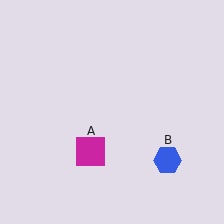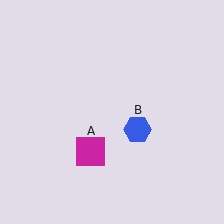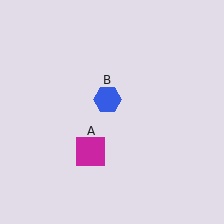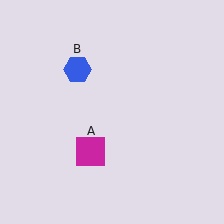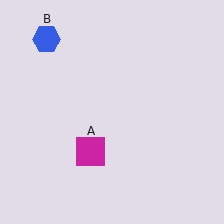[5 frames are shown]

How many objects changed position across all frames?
1 object changed position: blue hexagon (object B).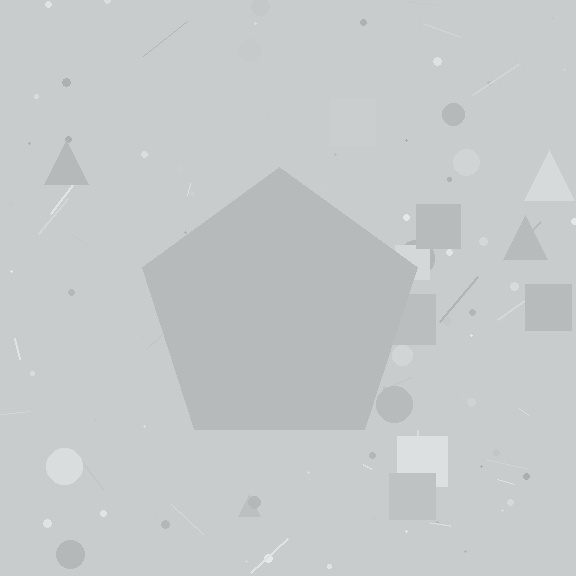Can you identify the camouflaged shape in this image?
The camouflaged shape is a pentagon.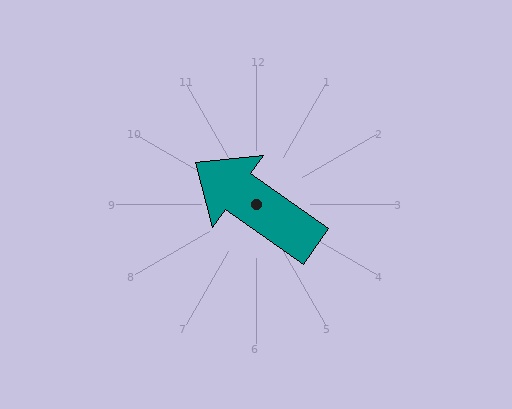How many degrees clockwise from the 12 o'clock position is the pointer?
Approximately 305 degrees.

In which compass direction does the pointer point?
Northwest.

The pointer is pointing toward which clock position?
Roughly 10 o'clock.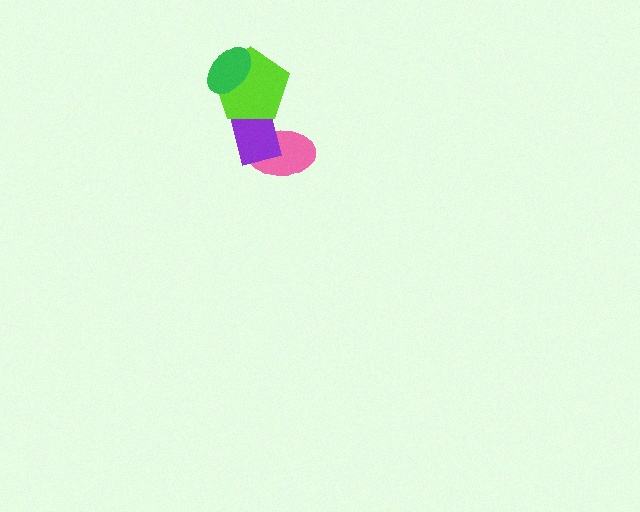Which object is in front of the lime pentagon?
The green ellipse is in front of the lime pentagon.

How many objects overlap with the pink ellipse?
1 object overlaps with the pink ellipse.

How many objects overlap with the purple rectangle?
2 objects overlap with the purple rectangle.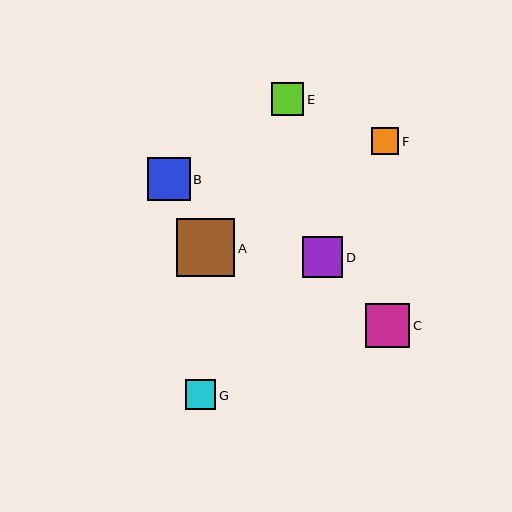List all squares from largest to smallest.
From largest to smallest: A, C, B, D, E, G, F.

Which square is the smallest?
Square F is the smallest with a size of approximately 28 pixels.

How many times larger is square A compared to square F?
Square A is approximately 2.1 times the size of square F.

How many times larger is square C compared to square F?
Square C is approximately 1.6 times the size of square F.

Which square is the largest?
Square A is the largest with a size of approximately 58 pixels.